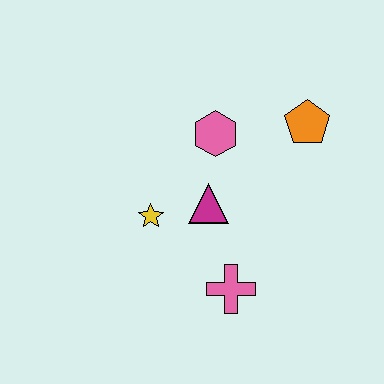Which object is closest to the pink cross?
The magenta triangle is closest to the pink cross.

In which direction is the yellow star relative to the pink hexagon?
The yellow star is below the pink hexagon.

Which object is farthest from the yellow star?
The orange pentagon is farthest from the yellow star.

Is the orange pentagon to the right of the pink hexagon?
Yes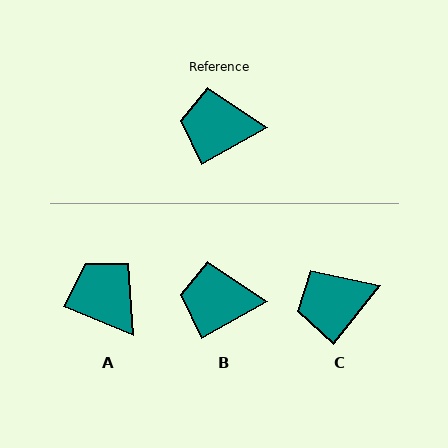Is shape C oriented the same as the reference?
No, it is off by about 22 degrees.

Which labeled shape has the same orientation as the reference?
B.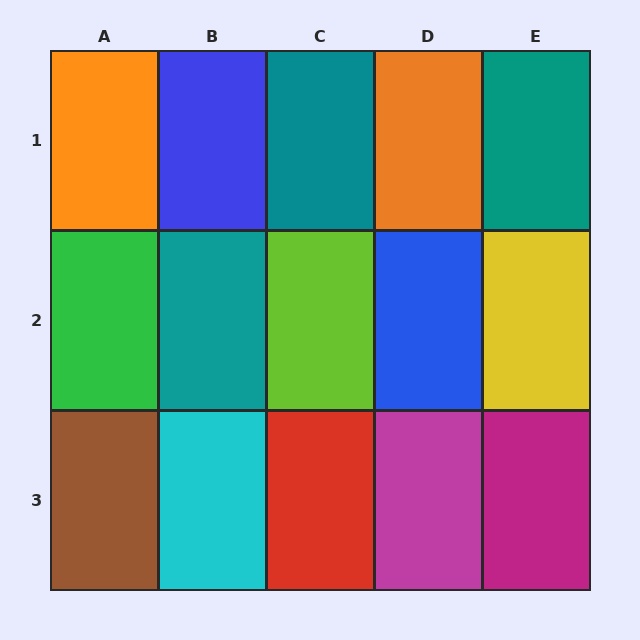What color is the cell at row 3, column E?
Magenta.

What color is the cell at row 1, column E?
Teal.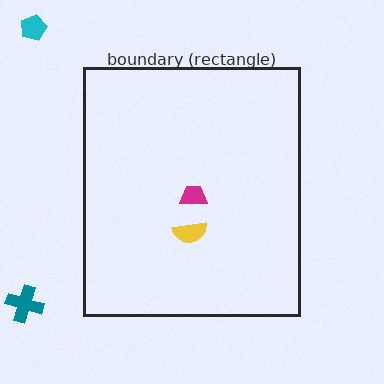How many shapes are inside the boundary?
2 inside, 2 outside.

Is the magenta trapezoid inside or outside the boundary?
Inside.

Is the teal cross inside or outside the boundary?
Outside.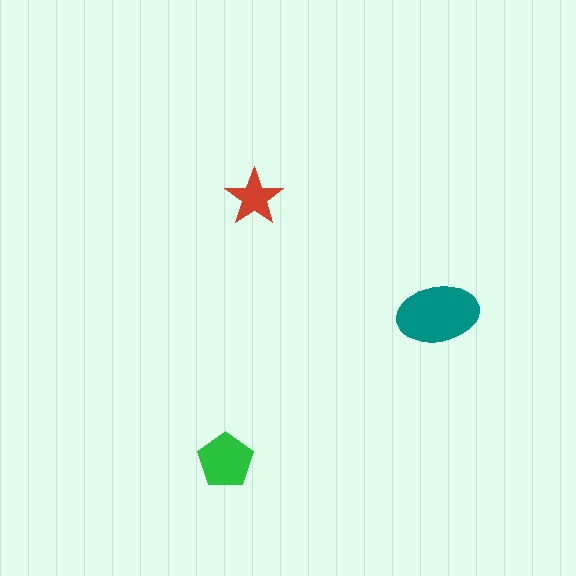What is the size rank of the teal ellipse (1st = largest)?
1st.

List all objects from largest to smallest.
The teal ellipse, the green pentagon, the red star.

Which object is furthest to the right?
The teal ellipse is rightmost.